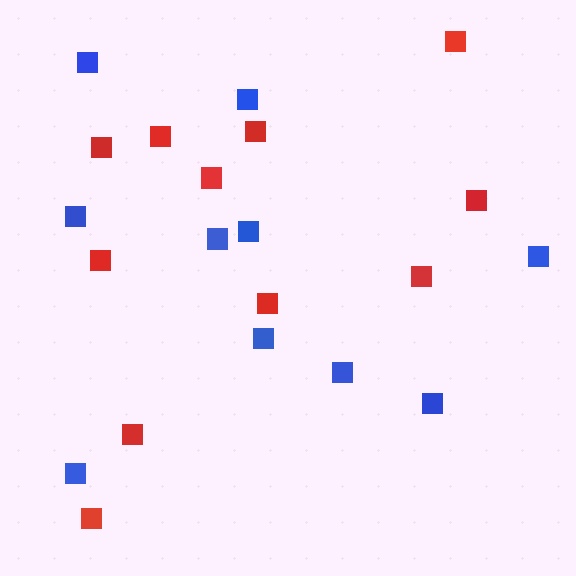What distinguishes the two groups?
There are 2 groups: one group of blue squares (10) and one group of red squares (11).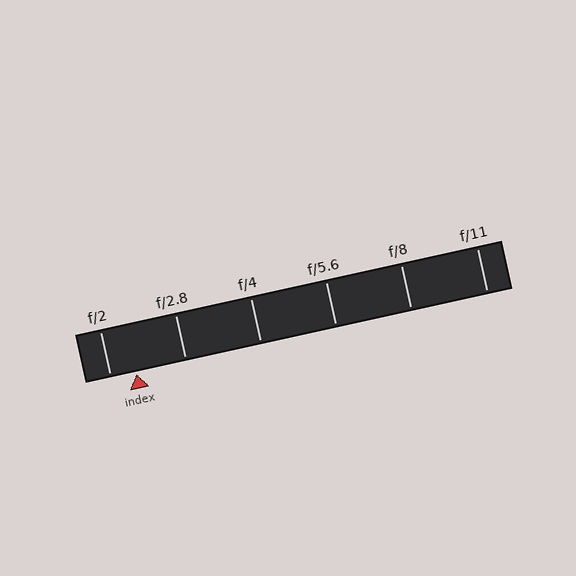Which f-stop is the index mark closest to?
The index mark is closest to f/2.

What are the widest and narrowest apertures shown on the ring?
The widest aperture shown is f/2 and the narrowest is f/11.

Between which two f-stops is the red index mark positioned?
The index mark is between f/2 and f/2.8.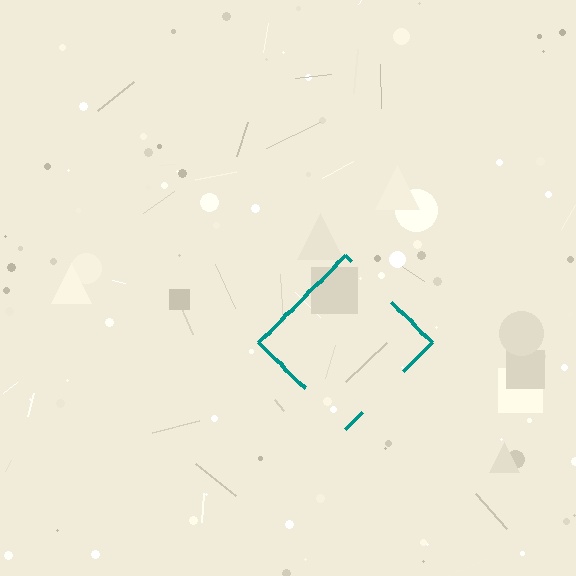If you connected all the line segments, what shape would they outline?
They would outline a diamond.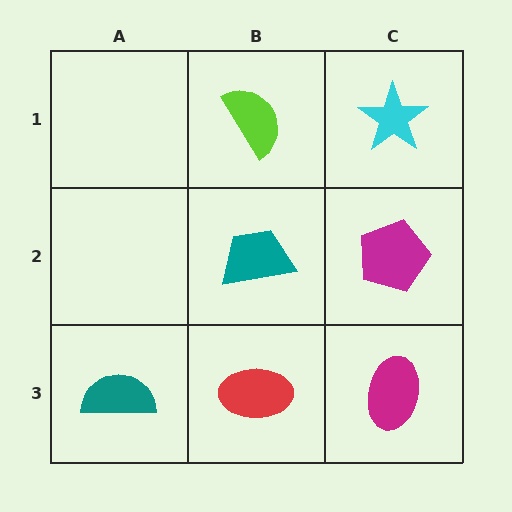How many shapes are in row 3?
3 shapes.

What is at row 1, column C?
A cyan star.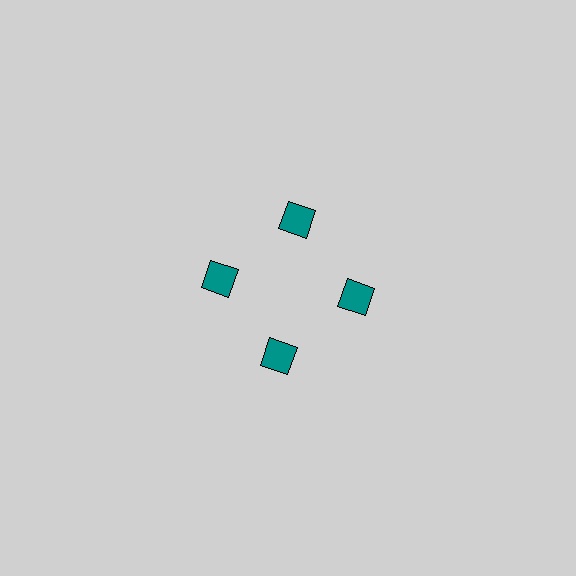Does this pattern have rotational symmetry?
Yes, this pattern has 4-fold rotational symmetry. It looks the same after rotating 90 degrees around the center.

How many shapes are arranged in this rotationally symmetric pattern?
There are 4 shapes, arranged in 4 groups of 1.